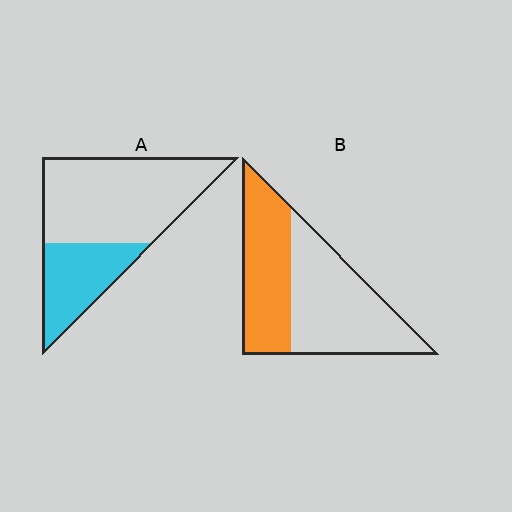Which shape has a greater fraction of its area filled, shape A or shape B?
Shape B.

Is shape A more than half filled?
No.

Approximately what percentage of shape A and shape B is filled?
A is approximately 30% and B is approximately 45%.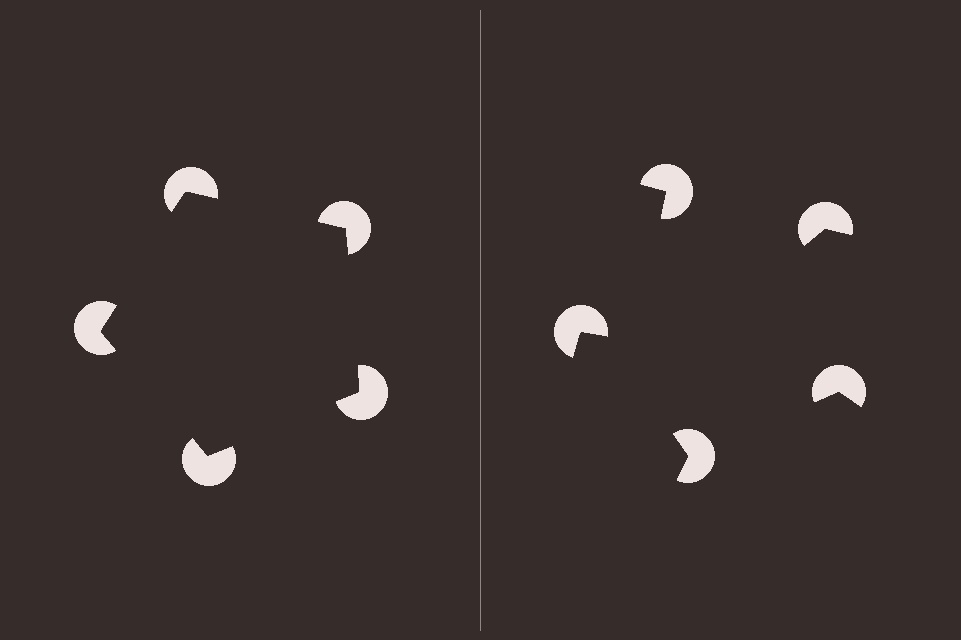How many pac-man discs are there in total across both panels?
10 — 5 on each side.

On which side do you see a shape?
An illusory pentagon appears on the left side. On the right side the wedge cuts are rotated, so no coherent shape forms.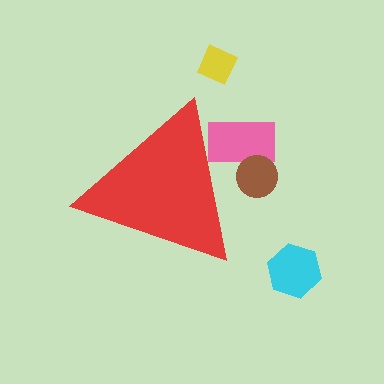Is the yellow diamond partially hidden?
No, the yellow diamond is fully visible.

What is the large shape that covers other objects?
A red triangle.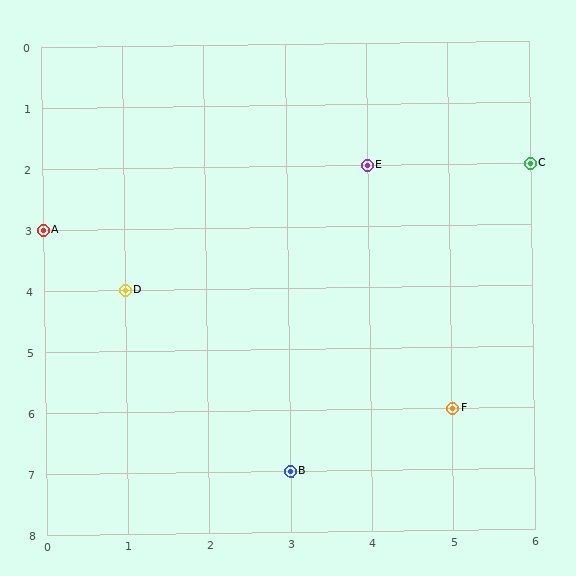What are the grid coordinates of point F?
Point F is at grid coordinates (5, 6).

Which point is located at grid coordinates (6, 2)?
Point C is at (6, 2).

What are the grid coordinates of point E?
Point E is at grid coordinates (4, 2).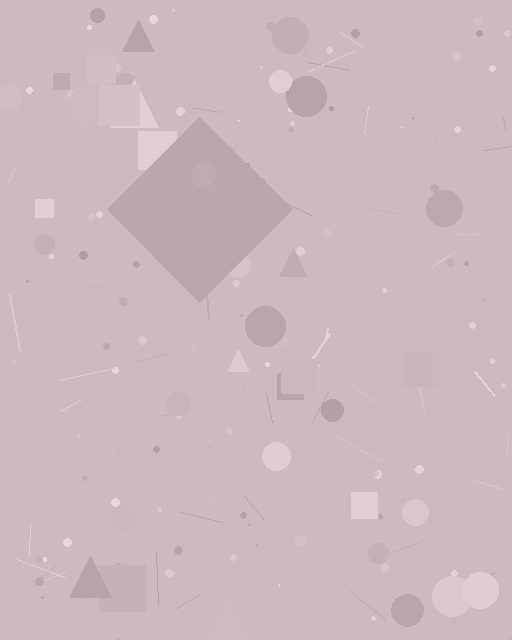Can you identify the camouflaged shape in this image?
The camouflaged shape is a diamond.